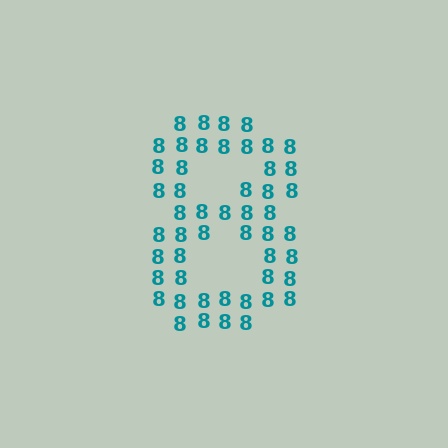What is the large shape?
The large shape is the digit 8.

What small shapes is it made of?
It is made of small digit 8's.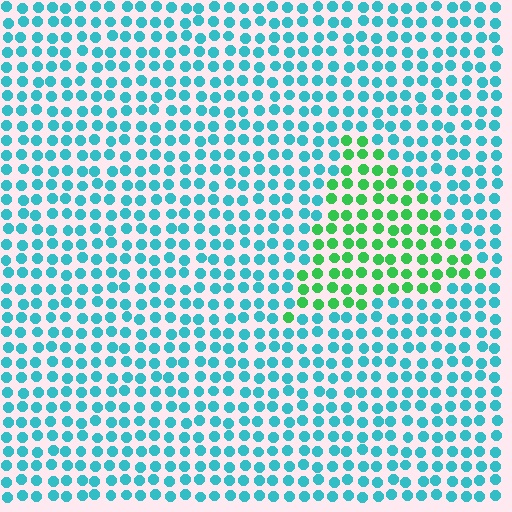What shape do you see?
I see a triangle.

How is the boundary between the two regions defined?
The boundary is defined purely by a slight shift in hue (about 53 degrees). Spacing, size, and orientation are identical on both sides.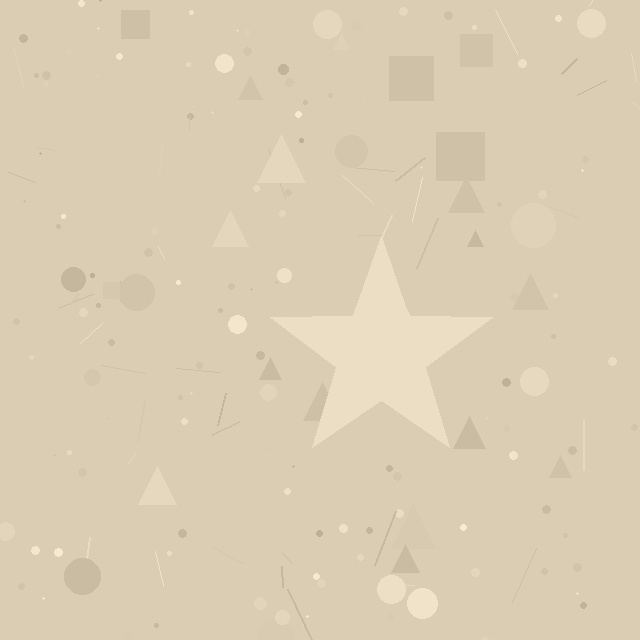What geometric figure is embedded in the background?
A star is embedded in the background.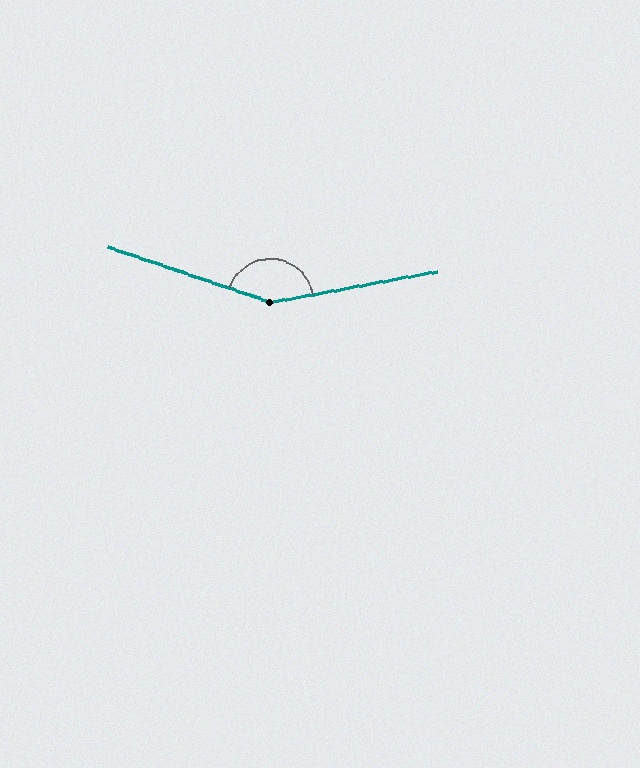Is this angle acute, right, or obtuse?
It is obtuse.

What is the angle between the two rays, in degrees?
Approximately 151 degrees.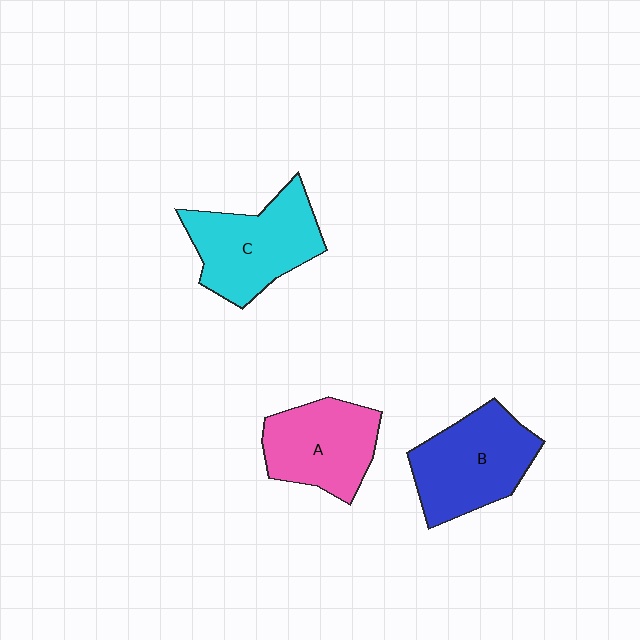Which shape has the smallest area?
Shape A (pink).